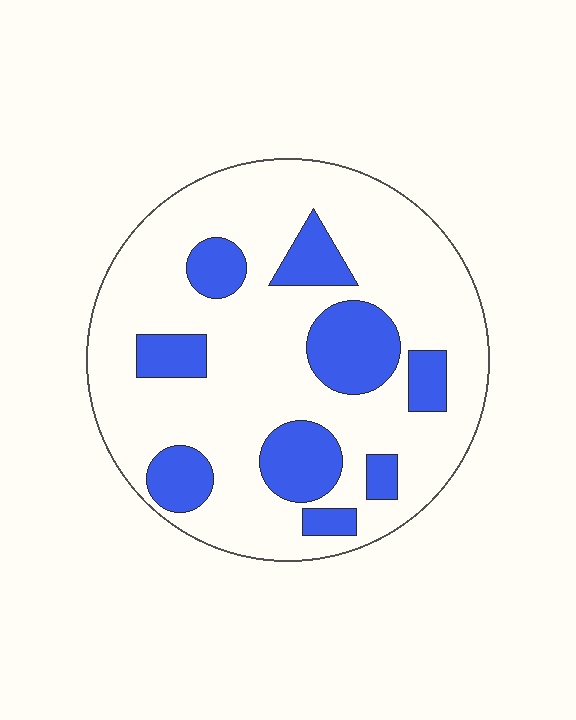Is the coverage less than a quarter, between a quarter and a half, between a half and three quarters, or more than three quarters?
Less than a quarter.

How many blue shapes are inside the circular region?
9.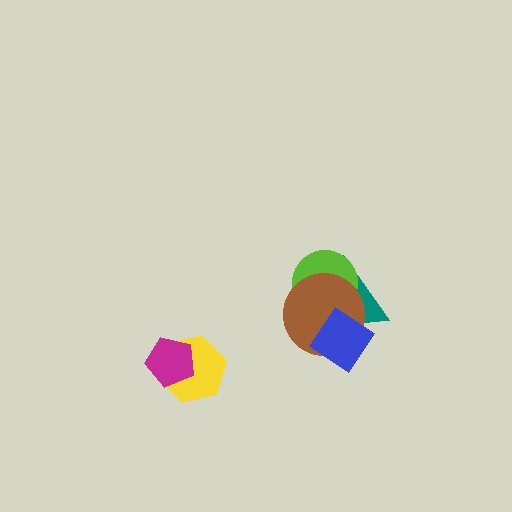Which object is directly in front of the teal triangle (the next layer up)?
The lime circle is directly in front of the teal triangle.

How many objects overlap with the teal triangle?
3 objects overlap with the teal triangle.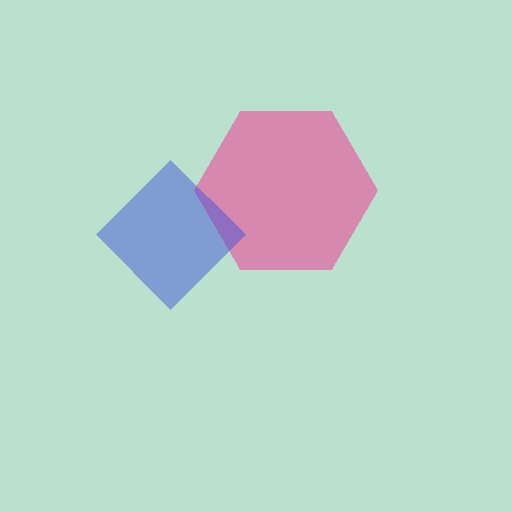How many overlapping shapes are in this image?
There are 2 overlapping shapes in the image.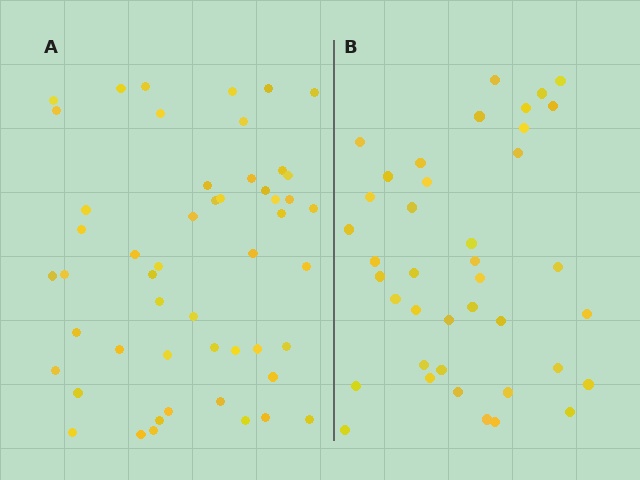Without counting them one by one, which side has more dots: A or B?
Region A (the left region) has more dots.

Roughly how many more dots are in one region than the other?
Region A has roughly 12 or so more dots than region B.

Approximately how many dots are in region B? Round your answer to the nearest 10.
About 40 dots.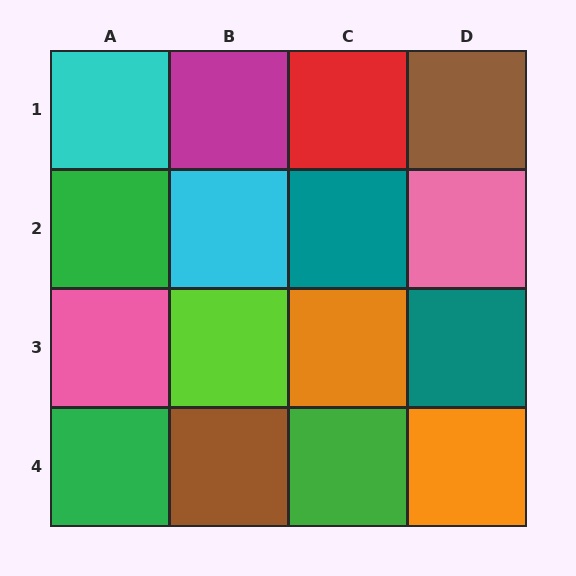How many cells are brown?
2 cells are brown.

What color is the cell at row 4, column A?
Green.